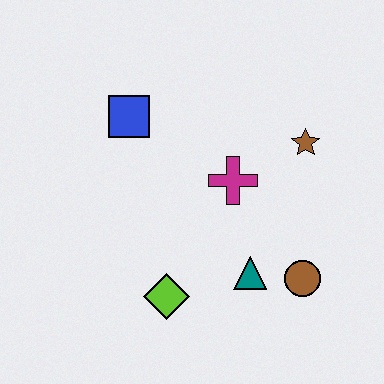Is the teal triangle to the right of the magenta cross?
Yes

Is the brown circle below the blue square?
Yes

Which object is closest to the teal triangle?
The brown circle is closest to the teal triangle.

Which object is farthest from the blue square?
The brown circle is farthest from the blue square.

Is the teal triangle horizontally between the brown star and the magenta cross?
Yes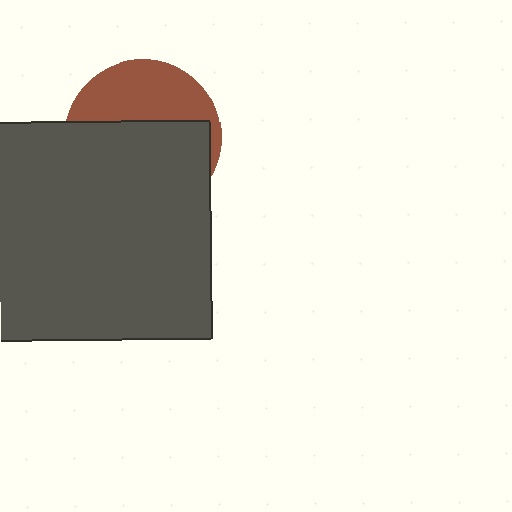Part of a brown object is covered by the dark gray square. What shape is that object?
It is a circle.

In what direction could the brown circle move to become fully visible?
The brown circle could move up. That would shift it out from behind the dark gray square entirely.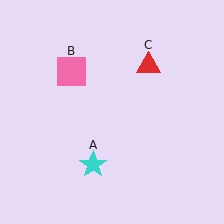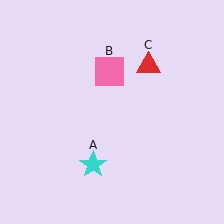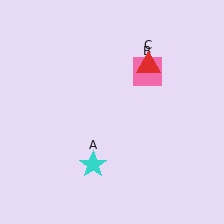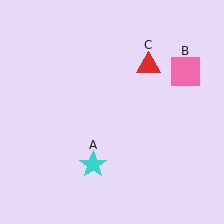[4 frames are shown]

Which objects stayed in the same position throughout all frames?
Cyan star (object A) and red triangle (object C) remained stationary.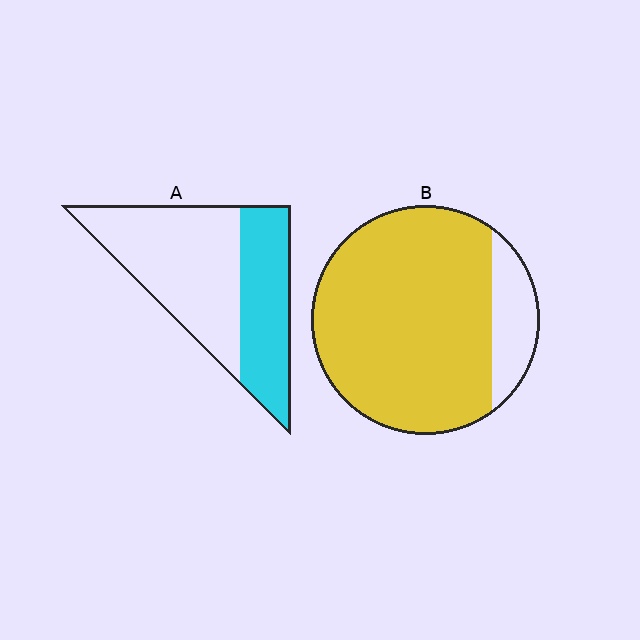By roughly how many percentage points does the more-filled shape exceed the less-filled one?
By roughly 45 percentage points (B over A).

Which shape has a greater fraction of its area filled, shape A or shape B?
Shape B.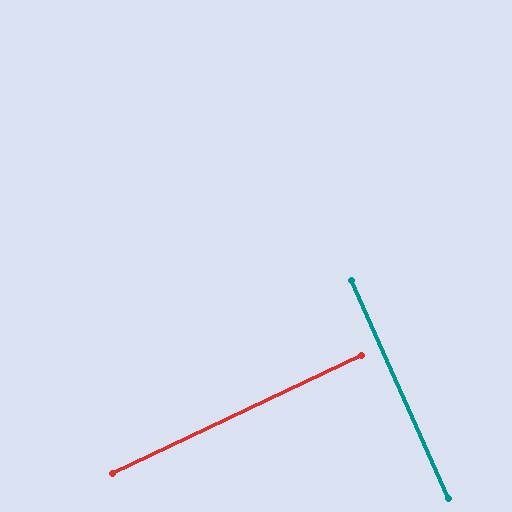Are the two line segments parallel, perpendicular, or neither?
Perpendicular — they meet at approximately 89°.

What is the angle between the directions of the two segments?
Approximately 89 degrees.